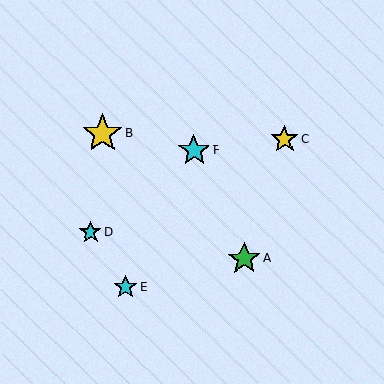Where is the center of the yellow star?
The center of the yellow star is at (285, 139).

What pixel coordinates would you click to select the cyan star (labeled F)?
Click at (194, 150) to select the cyan star F.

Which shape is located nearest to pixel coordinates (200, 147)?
The cyan star (labeled F) at (194, 150) is nearest to that location.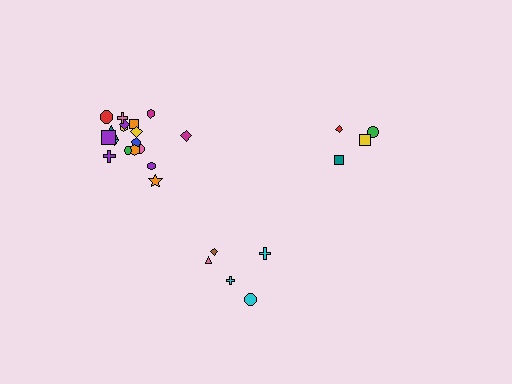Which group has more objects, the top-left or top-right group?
The top-left group.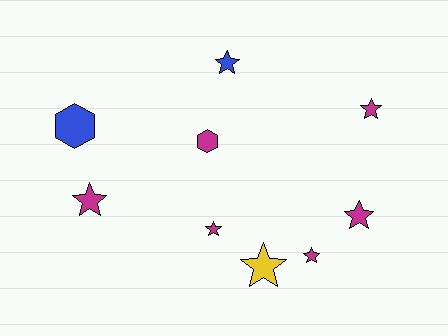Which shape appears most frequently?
Star, with 7 objects.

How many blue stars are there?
There is 1 blue star.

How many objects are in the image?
There are 9 objects.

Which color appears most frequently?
Magenta, with 6 objects.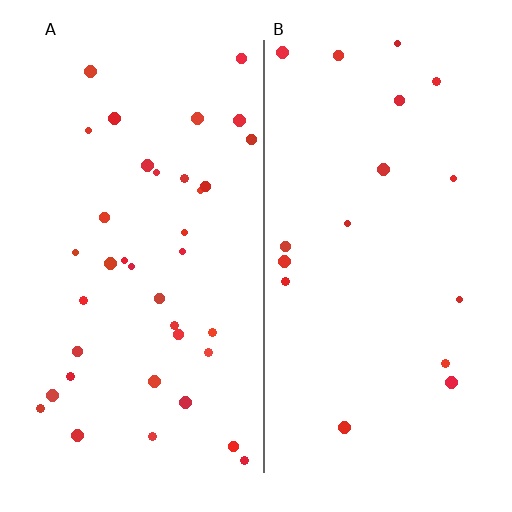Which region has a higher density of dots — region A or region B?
A (the left).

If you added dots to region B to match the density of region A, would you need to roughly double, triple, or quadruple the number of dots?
Approximately double.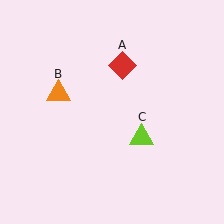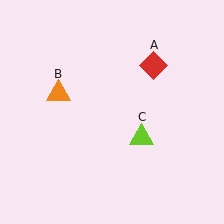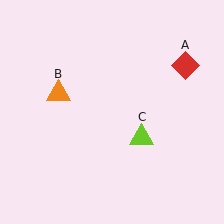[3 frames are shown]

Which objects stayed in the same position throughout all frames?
Orange triangle (object B) and lime triangle (object C) remained stationary.